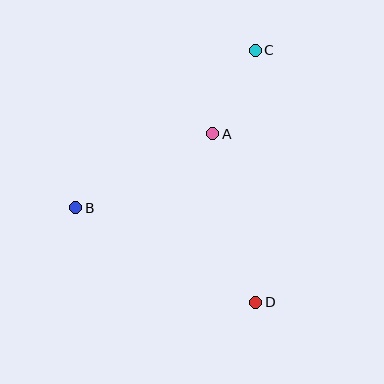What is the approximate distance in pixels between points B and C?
The distance between B and C is approximately 239 pixels.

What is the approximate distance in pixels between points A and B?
The distance between A and B is approximately 156 pixels.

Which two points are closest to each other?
Points A and C are closest to each other.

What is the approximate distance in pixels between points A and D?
The distance between A and D is approximately 174 pixels.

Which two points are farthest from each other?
Points C and D are farthest from each other.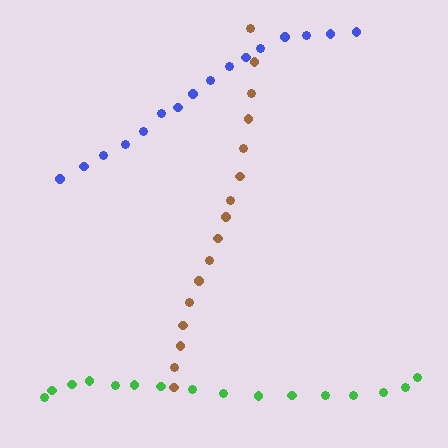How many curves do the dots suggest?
There are 3 distinct paths.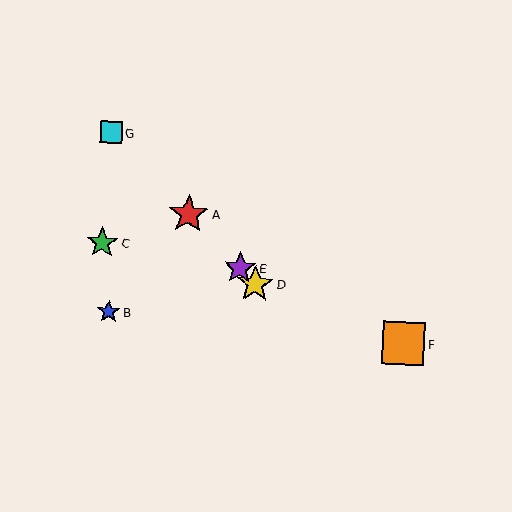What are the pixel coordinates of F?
Object F is at (403, 343).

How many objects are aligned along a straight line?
4 objects (A, D, E, G) are aligned along a straight line.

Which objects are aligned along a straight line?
Objects A, D, E, G are aligned along a straight line.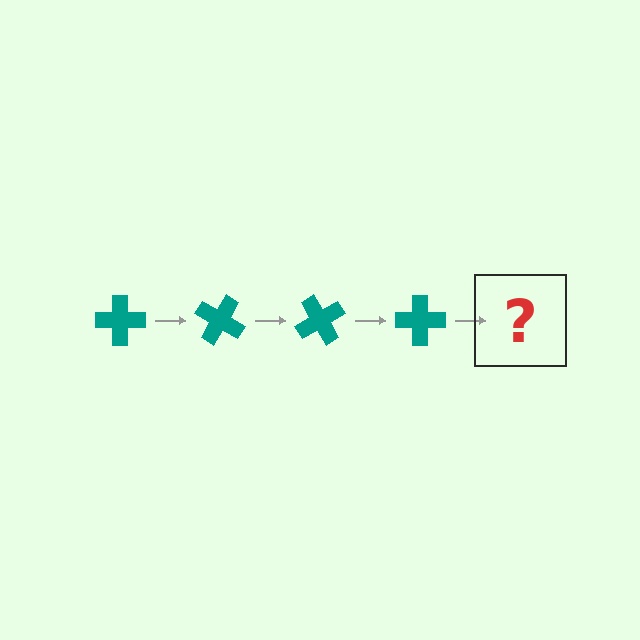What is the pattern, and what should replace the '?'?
The pattern is that the cross rotates 30 degrees each step. The '?' should be a teal cross rotated 120 degrees.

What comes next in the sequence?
The next element should be a teal cross rotated 120 degrees.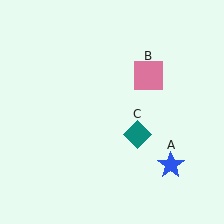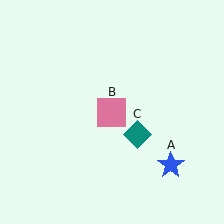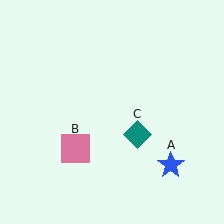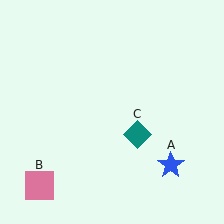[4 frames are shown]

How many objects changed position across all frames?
1 object changed position: pink square (object B).